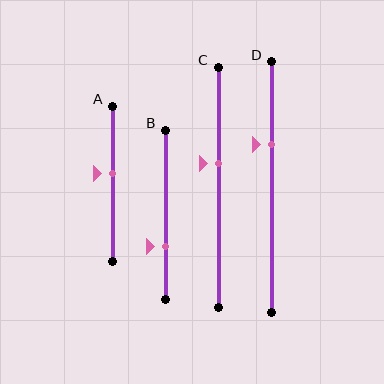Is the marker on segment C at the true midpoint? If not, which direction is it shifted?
No, the marker on segment C is shifted upward by about 10% of the segment length.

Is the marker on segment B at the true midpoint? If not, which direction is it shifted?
No, the marker on segment B is shifted downward by about 18% of the segment length.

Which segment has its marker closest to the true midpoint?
Segment A has its marker closest to the true midpoint.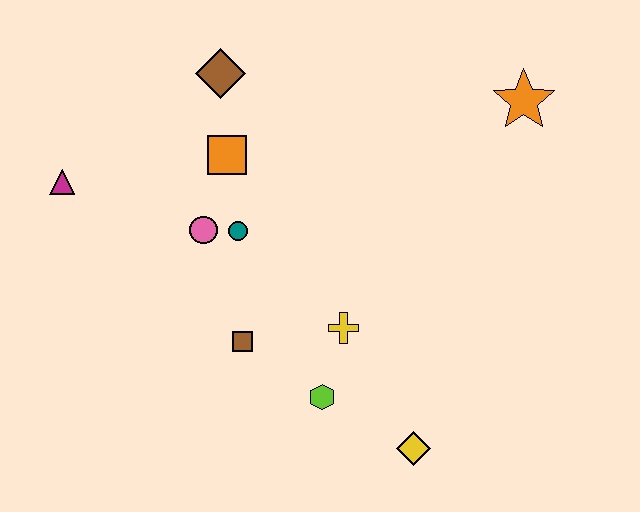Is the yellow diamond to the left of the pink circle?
No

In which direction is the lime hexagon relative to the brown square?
The lime hexagon is to the right of the brown square.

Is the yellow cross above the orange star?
No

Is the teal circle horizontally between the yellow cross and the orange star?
No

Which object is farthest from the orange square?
The yellow diamond is farthest from the orange square.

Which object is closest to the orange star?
The yellow cross is closest to the orange star.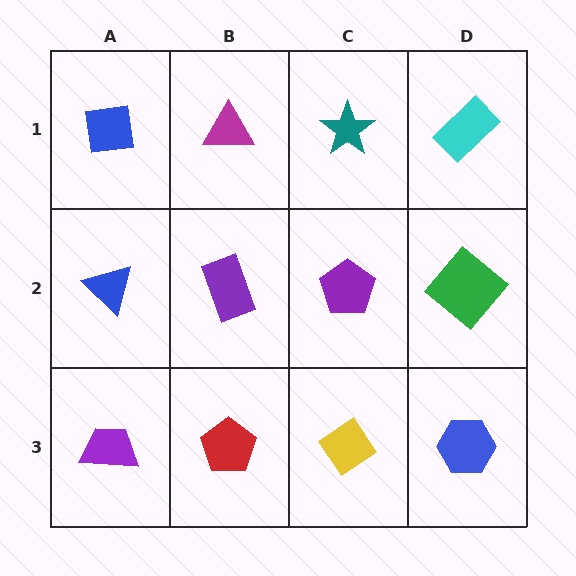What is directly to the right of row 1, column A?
A magenta triangle.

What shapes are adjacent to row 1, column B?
A purple rectangle (row 2, column B), a blue square (row 1, column A), a teal star (row 1, column C).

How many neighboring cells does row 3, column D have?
2.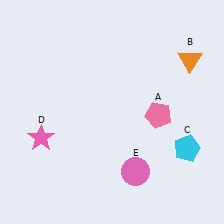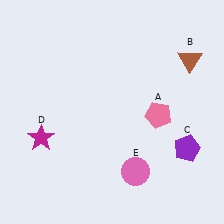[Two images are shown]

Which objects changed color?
B changed from orange to brown. C changed from cyan to purple. D changed from pink to magenta.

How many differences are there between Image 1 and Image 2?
There are 3 differences between the two images.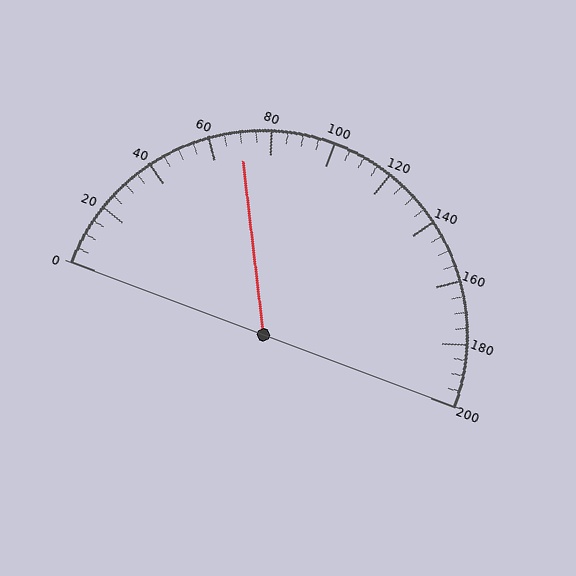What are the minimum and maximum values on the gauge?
The gauge ranges from 0 to 200.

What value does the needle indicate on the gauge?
The needle indicates approximately 70.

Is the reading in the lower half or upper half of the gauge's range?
The reading is in the lower half of the range (0 to 200).